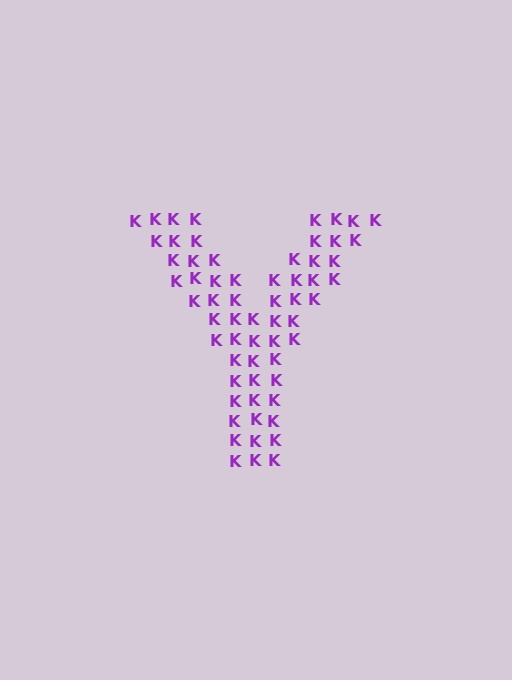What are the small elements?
The small elements are letter K's.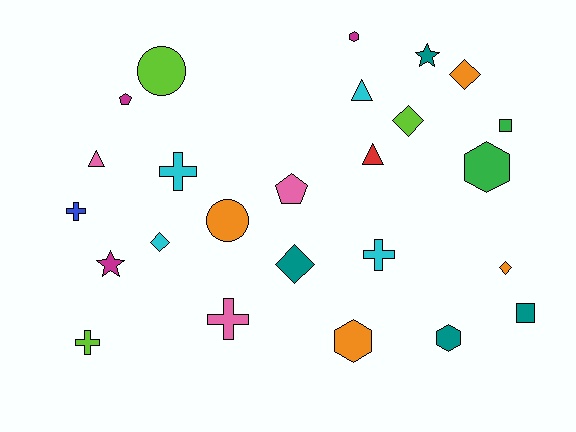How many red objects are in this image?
There is 1 red object.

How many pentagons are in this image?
There are 2 pentagons.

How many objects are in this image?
There are 25 objects.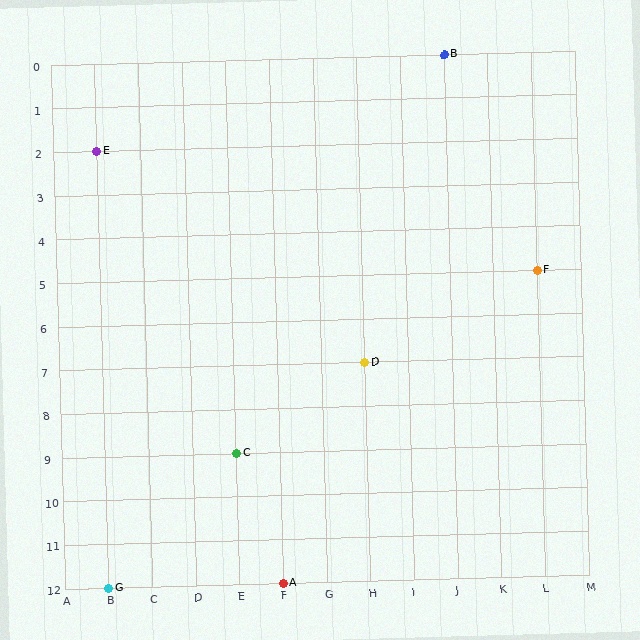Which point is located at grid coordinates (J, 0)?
Point B is at (J, 0).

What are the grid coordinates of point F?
Point F is at grid coordinates (L, 5).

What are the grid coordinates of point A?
Point A is at grid coordinates (F, 12).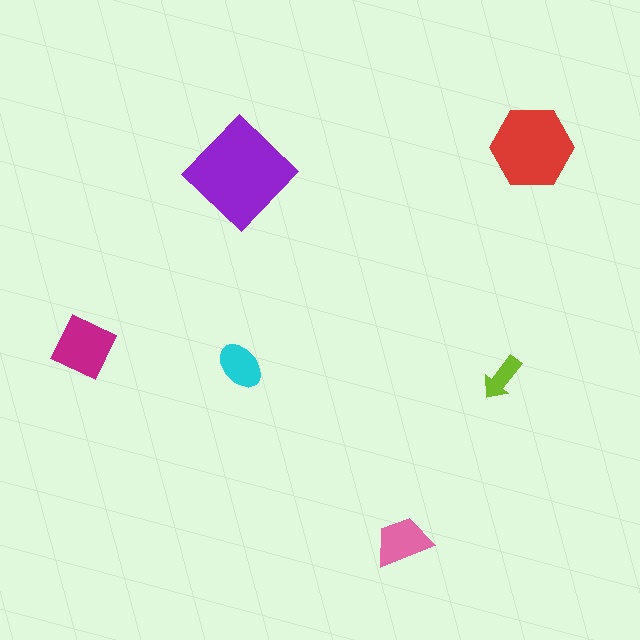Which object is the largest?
The purple diamond.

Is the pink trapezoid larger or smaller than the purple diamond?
Smaller.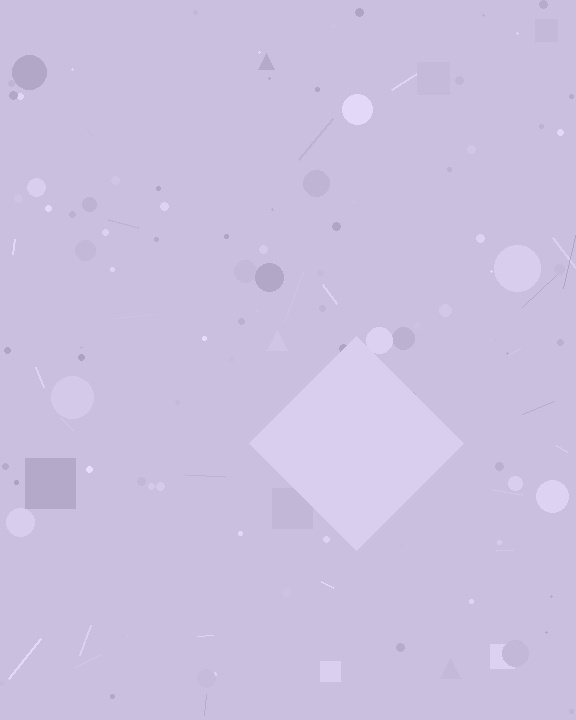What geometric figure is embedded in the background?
A diamond is embedded in the background.